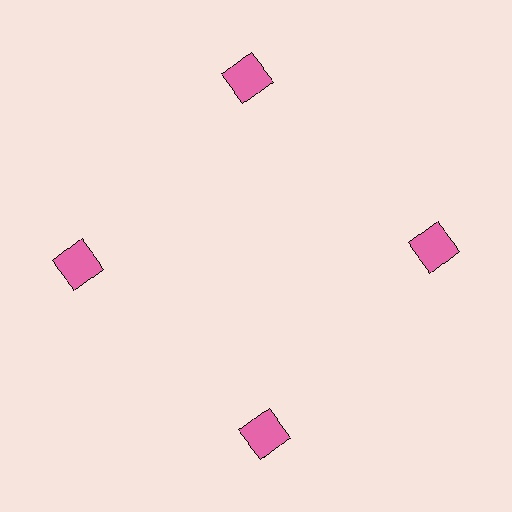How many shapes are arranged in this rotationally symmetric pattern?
There are 4 shapes, arranged in 4 groups of 1.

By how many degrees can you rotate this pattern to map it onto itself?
The pattern maps onto itself every 90 degrees of rotation.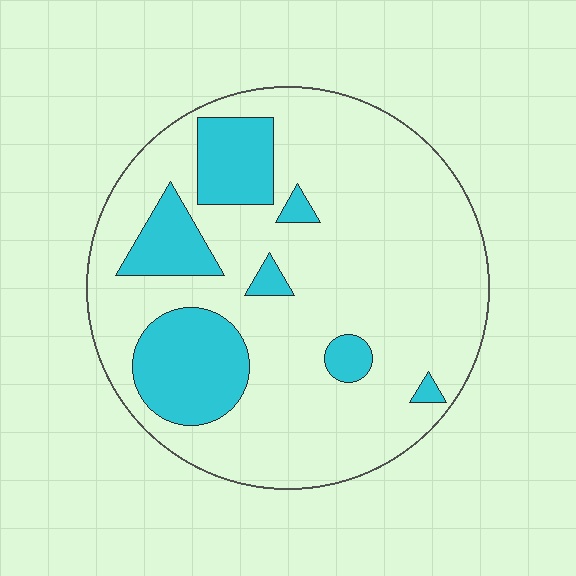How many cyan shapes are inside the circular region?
7.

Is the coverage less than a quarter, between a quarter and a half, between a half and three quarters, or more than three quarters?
Less than a quarter.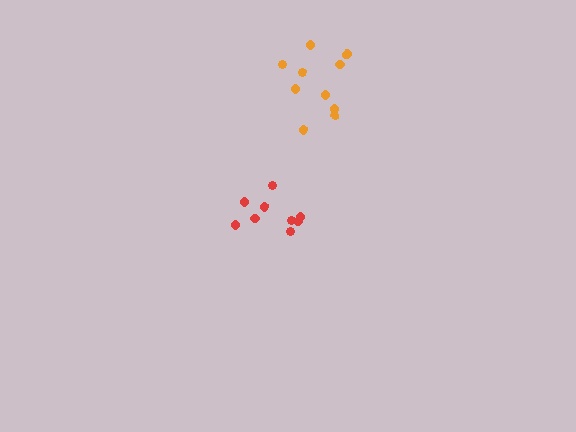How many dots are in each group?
Group 1: 9 dots, Group 2: 10 dots (19 total).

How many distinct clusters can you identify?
There are 2 distinct clusters.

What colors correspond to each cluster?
The clusters are colored: red, orange.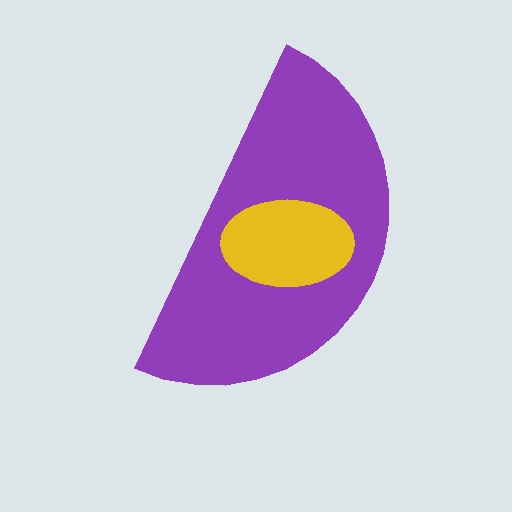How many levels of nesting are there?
2.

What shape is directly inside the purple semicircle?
The yellow ellipse.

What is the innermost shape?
The yellow ellipse.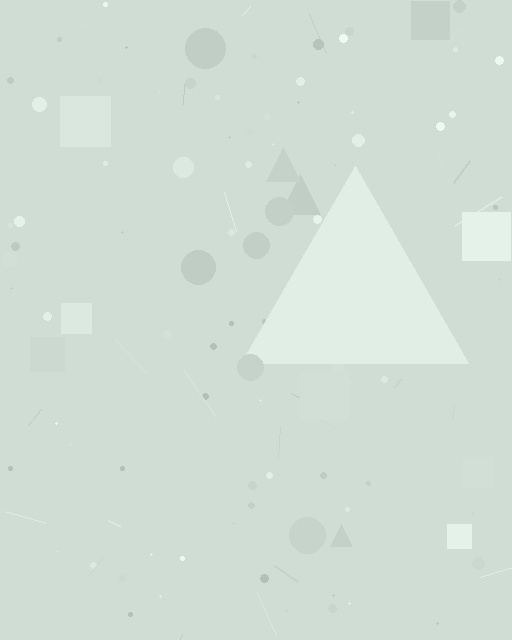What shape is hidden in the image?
A triangle is hidden in the image.